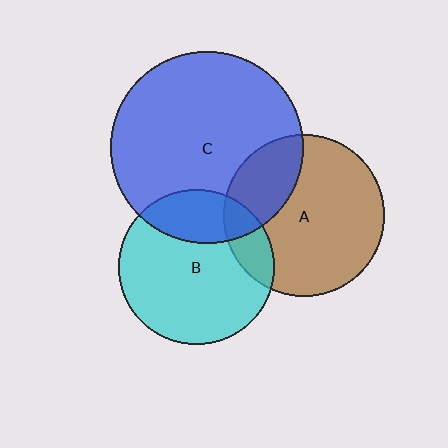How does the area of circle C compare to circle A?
Approximately 1.4 times.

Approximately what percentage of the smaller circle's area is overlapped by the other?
Approximately 25%.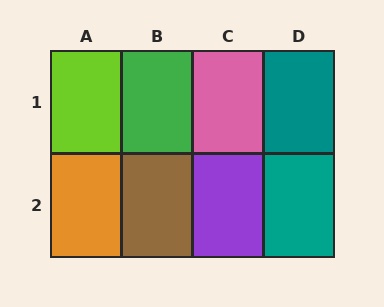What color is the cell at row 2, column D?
Teal.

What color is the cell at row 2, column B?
Brown.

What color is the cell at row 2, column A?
Orange.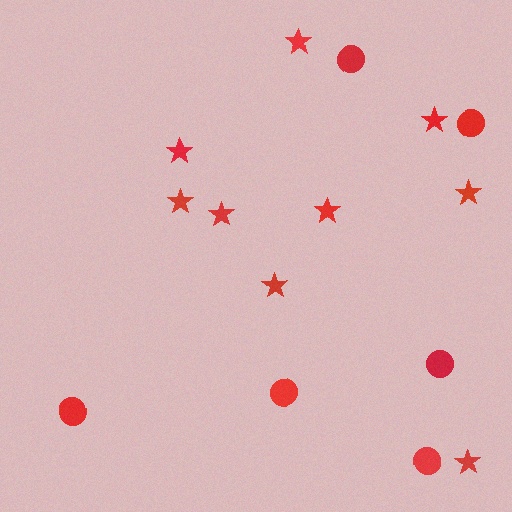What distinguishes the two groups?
There are 2 groups: one group of stars (9) and one group of circles (6).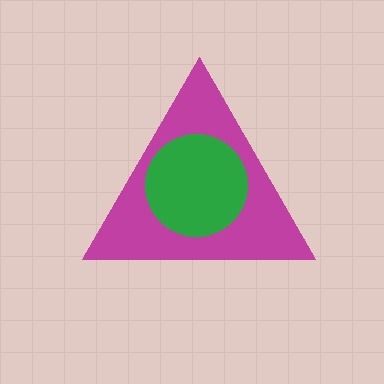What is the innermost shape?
The green circle.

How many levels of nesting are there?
2.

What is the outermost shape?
The magenta triangle.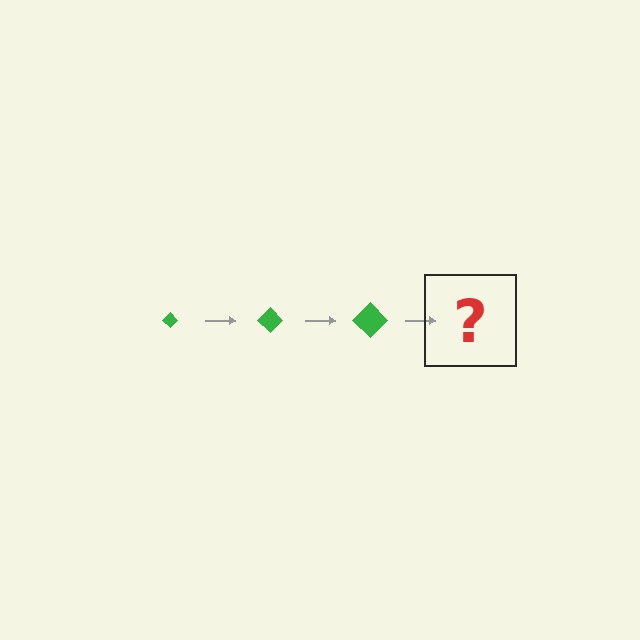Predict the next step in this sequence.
The next step is a green diamond, larger than the previous one.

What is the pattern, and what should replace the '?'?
The pattern is that the diamond gets progressively larger each step. The '?' should be a green diamond, larger than the previous one.